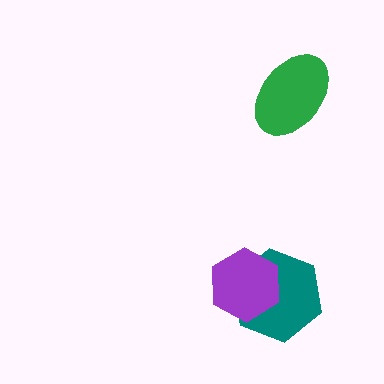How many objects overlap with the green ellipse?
0 objects overlap with the green ellipse.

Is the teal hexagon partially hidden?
Yes, it is partially covered by another shape.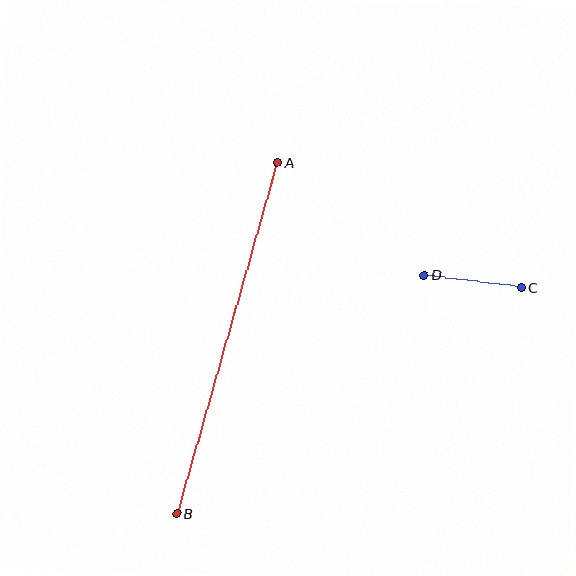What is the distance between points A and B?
The distance is approximately 365 pixels.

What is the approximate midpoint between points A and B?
The midpoint is at approximately (227, 338) pixels.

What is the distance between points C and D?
The distance is approximately 98 pixels.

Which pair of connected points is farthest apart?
Points A and B are farthest apart.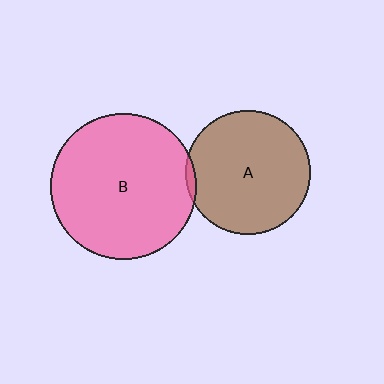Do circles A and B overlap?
Yes.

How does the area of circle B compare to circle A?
Approximately 1.4 times.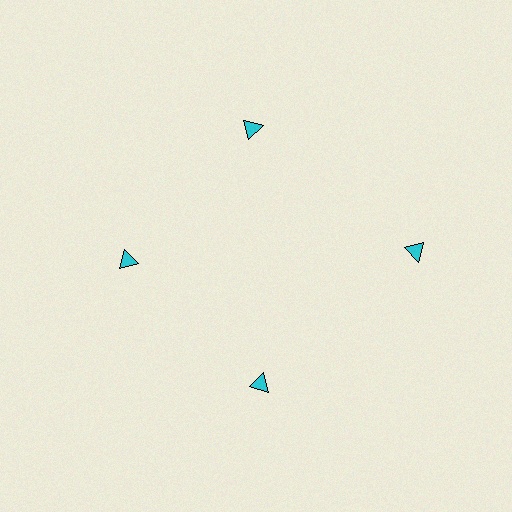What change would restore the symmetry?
The symmetry would be restored by moving it inward, back onto the ring so that all 4 triangles sit at equal angles and equal distance from the center.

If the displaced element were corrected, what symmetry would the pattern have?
It would have 4-fold rotational symmetry — the pattern would map onto itself every 90 degrees.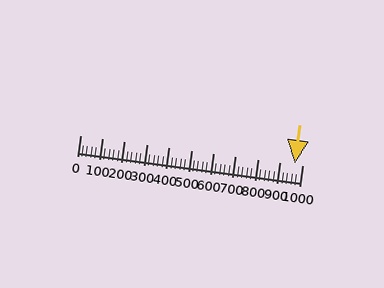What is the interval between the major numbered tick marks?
The major tick marks are spaced 100 units apart.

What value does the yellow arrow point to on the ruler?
The yellow arrow points to approximately 967.